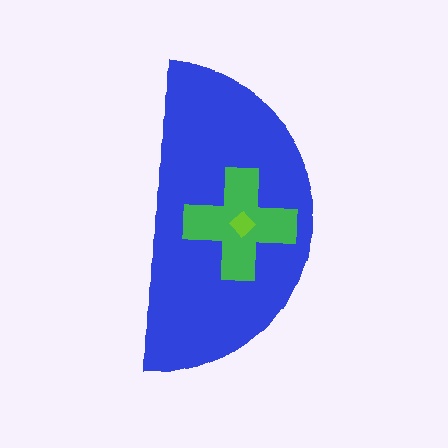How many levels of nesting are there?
3.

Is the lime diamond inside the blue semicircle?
Yes.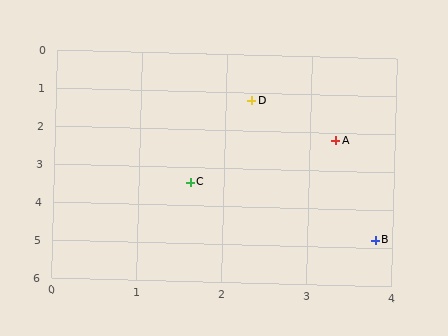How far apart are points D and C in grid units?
Points D and C are about 2.3 grid units apart.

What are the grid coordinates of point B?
Point B is at approximately (3.8, 4.8).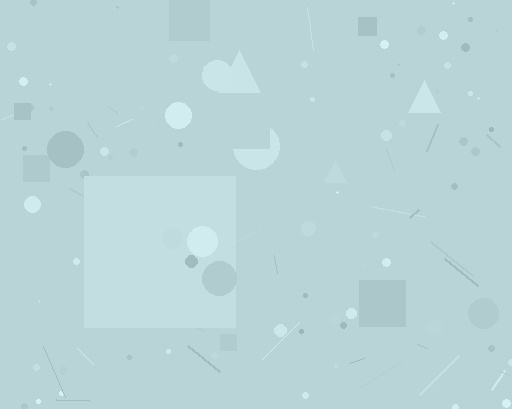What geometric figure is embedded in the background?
A square is embedded in the background.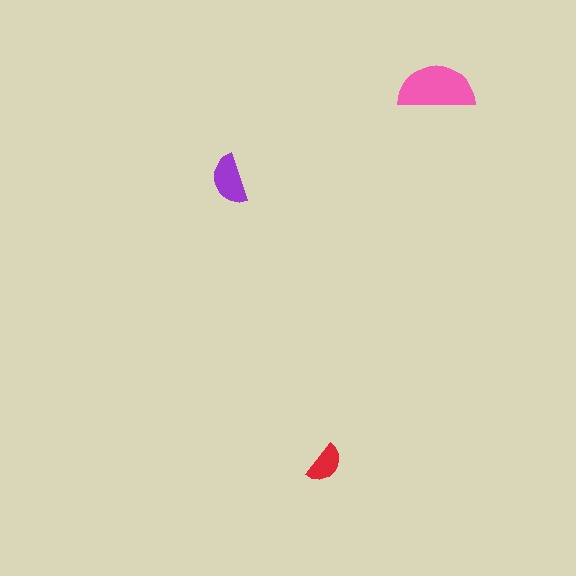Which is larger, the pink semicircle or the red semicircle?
The pink one.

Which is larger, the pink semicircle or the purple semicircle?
The pink one.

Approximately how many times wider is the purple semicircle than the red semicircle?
About 1.5 times wider.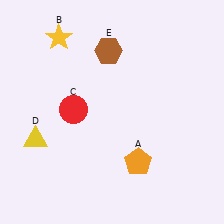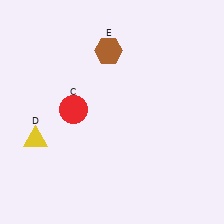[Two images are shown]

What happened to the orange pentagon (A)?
The orange pentagon (A) was removed in Image 2. It was in the bottom-right area of Image 1.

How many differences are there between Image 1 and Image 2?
There are 2 differences between the two images.